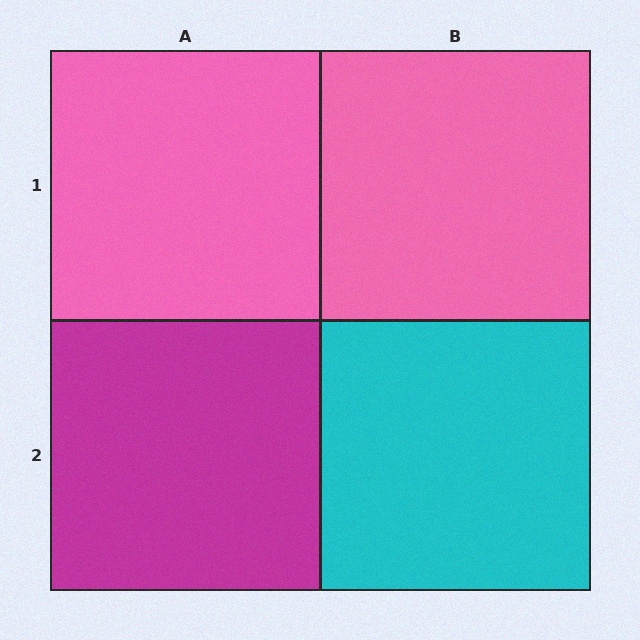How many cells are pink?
2 cells are pink.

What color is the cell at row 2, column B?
Cyan.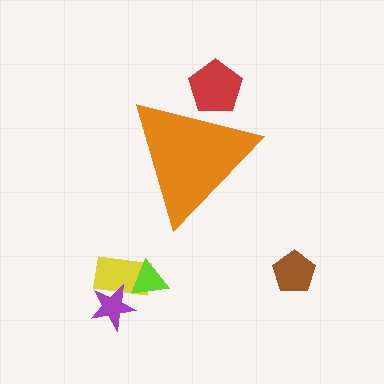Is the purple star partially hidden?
No, the purple star is fully visible.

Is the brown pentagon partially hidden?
No, the brown pentagon is fully visible.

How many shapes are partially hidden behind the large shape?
1 shape is partially hidden.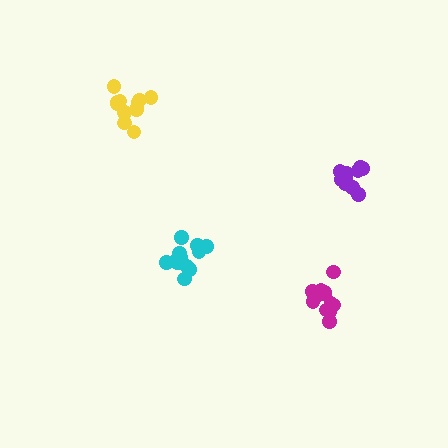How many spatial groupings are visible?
There are 4 spatial groupings.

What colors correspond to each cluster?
The clusters are colored: yellow, magenta, cyan, purple.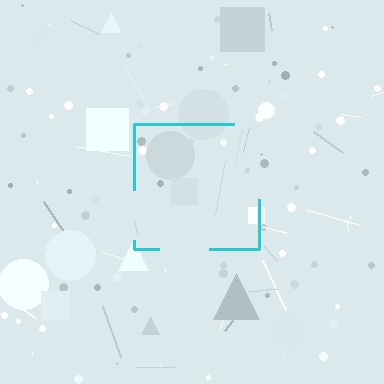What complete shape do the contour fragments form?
The contour fragments form a square.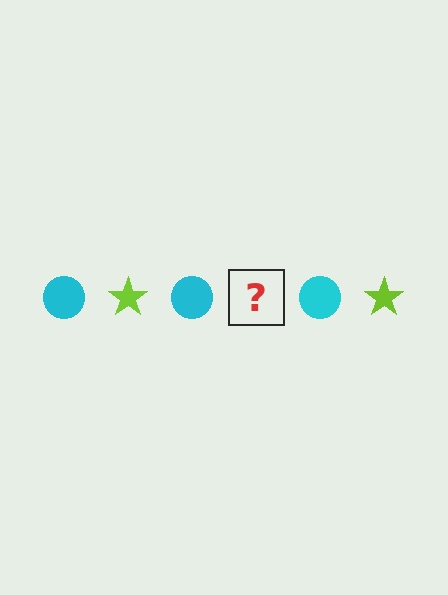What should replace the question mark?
The question mark should be replaced with a lime star.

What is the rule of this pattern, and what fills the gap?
The rule is that the pattern alternates between cyan circle and lime star. The gap should be filled with a lime star.